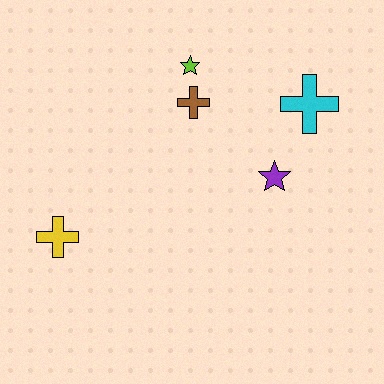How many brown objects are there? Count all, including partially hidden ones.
There is 1 brown object.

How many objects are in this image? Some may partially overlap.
There are 5 objects.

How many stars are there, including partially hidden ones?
There are 2 stars.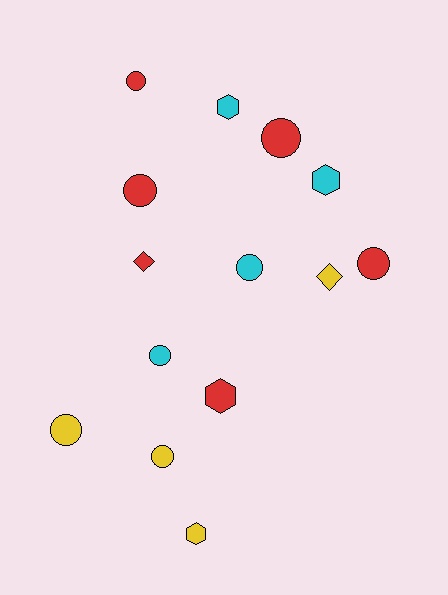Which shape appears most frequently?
Circle, with 8 objects.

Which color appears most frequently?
Red, with 6 objects.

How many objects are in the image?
There are 14 objects.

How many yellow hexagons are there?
There is 1 yellow hexagon.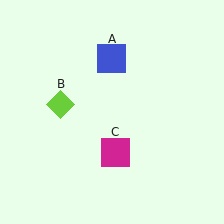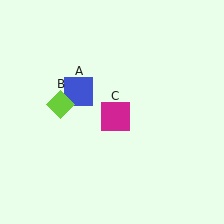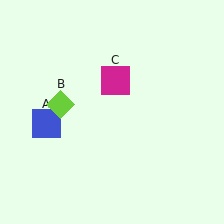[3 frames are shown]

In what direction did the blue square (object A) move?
The blue square (object A) moved down and to the left.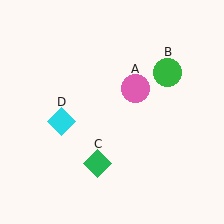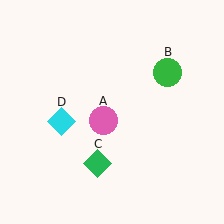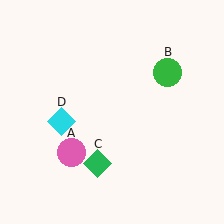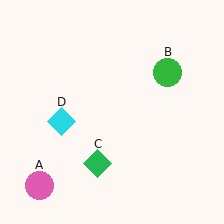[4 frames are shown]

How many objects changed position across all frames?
1 object changed position: pink circle (object A).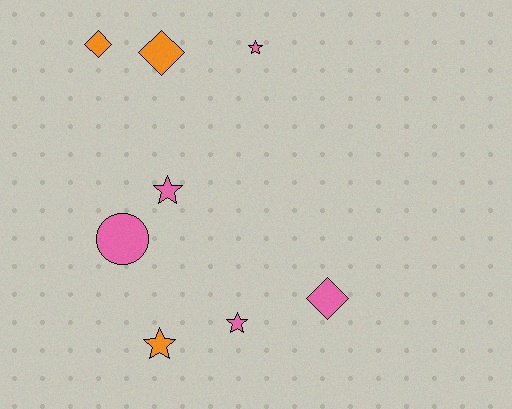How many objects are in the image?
There are 8 objects.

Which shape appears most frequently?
Star, with 4 objects.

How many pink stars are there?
There are 3 pink stars.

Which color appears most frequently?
Pink, with 5 objects.